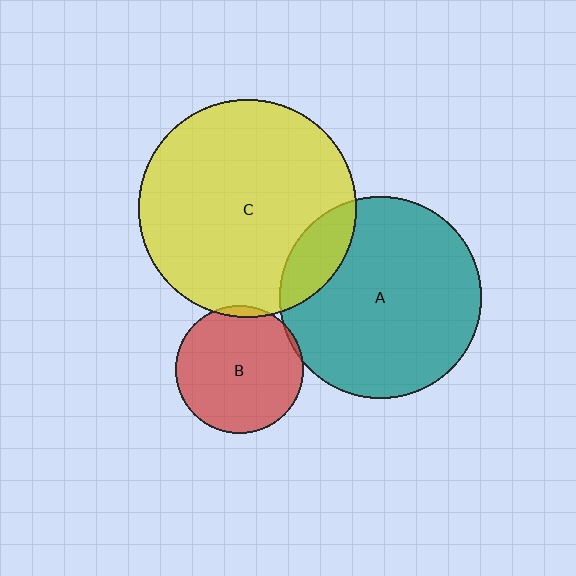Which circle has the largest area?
Circle C (yellow).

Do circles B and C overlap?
Yes.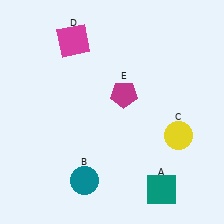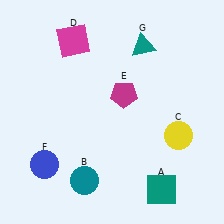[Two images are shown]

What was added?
A blue circle (F), a teal triangle (G) were added in Image 2.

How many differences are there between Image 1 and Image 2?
There are 2 differences between the two images.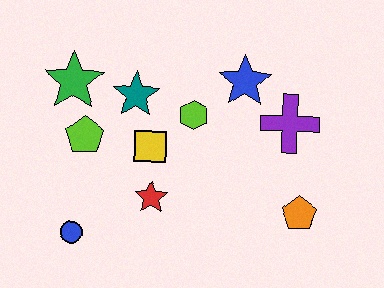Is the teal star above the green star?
No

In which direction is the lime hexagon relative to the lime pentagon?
The lime hexagon is to the right of the lime pentagon.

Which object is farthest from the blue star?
The blue circle is farthest from the blue star.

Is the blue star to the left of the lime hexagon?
No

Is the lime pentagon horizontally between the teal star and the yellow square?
No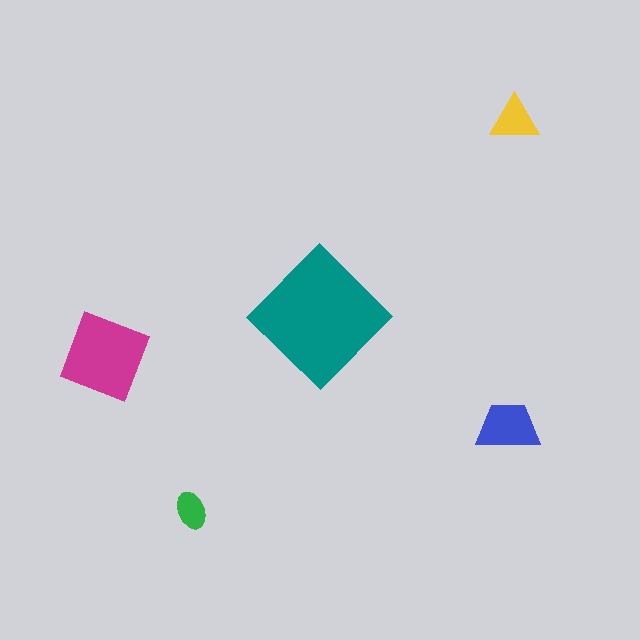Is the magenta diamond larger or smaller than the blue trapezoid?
Larger.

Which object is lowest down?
The green ellipse is bottommost.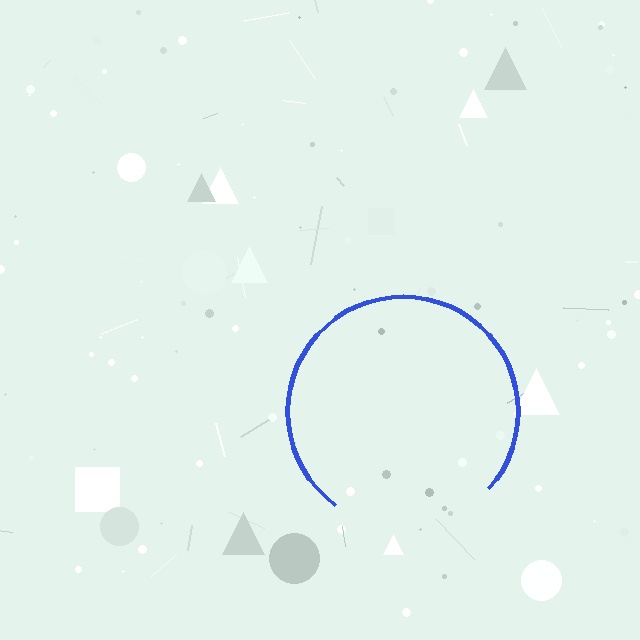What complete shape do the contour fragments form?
The contour fragments form a circle.